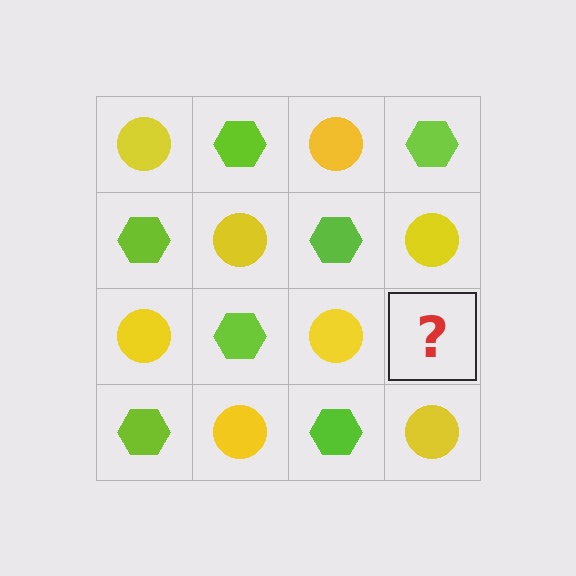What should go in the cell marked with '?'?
The missing cell should contain a lime hexagon.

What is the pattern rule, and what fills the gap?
The rule is that it alternates yellow circle and lime hexagon in a checkerboard pattern. The gap should be filled with a lime hexagon.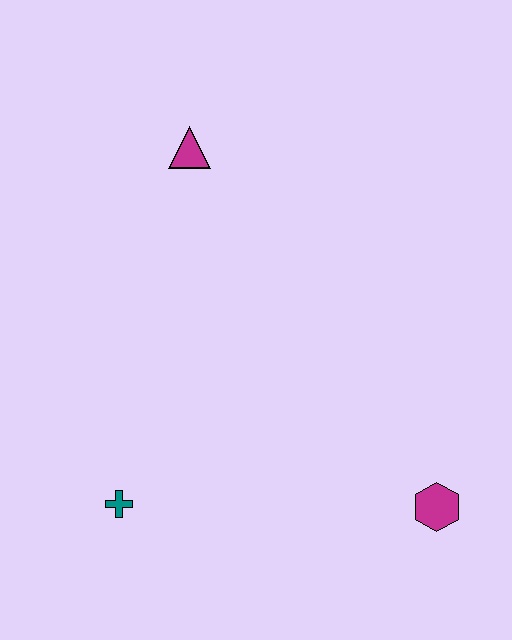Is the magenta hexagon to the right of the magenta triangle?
Yes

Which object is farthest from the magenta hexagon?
The magenta triangle is farthest from the magenta hexagon.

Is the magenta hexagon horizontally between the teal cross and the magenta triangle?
No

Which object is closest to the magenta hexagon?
The teal cross is closest to the magenta hexagon.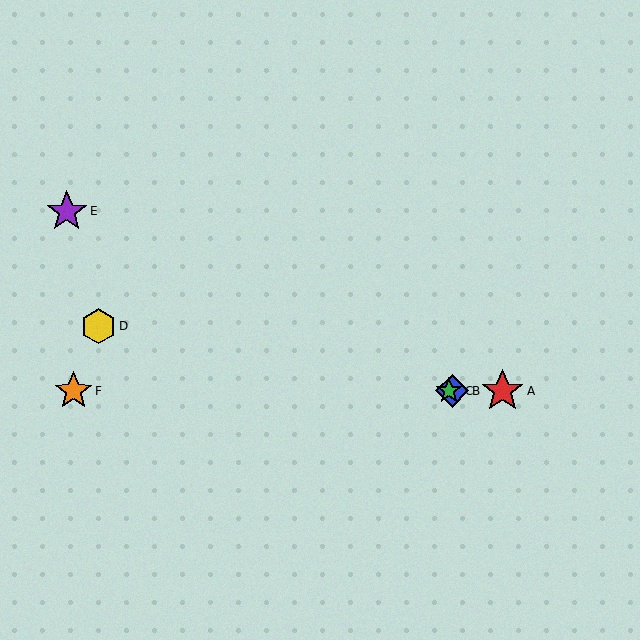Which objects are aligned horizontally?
Objects A, B, C, F are aligned horizontally.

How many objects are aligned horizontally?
4 objects (A, B, C, F) are aligned horizontally.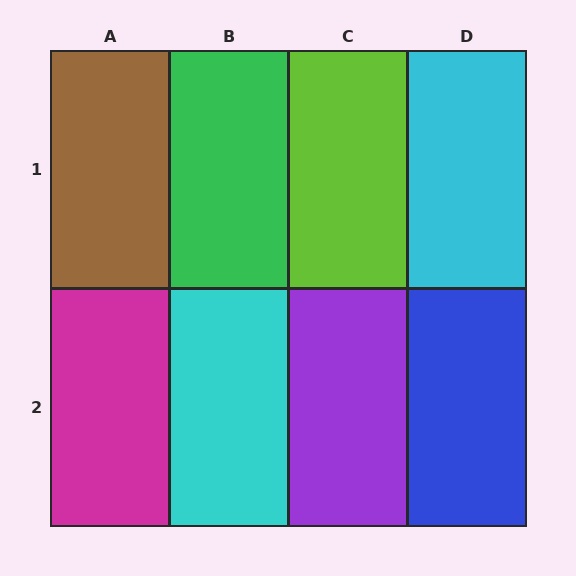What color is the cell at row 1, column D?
Cyan.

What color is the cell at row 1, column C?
Lime.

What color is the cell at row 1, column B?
Green.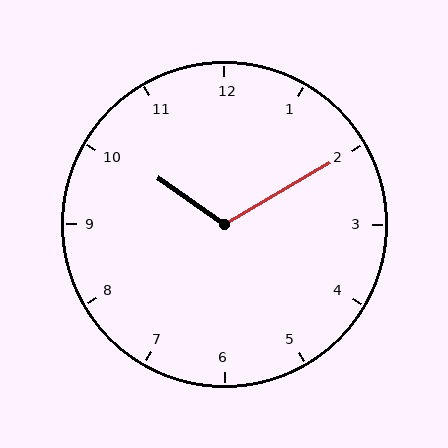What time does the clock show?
10:10.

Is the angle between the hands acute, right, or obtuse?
It is obtuse.